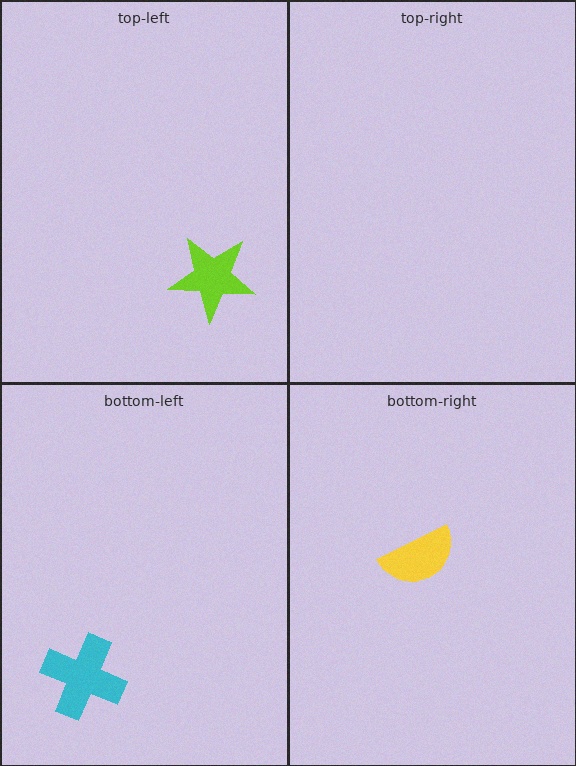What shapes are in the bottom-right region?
The yellow semicircle.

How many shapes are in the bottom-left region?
1.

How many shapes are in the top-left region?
1.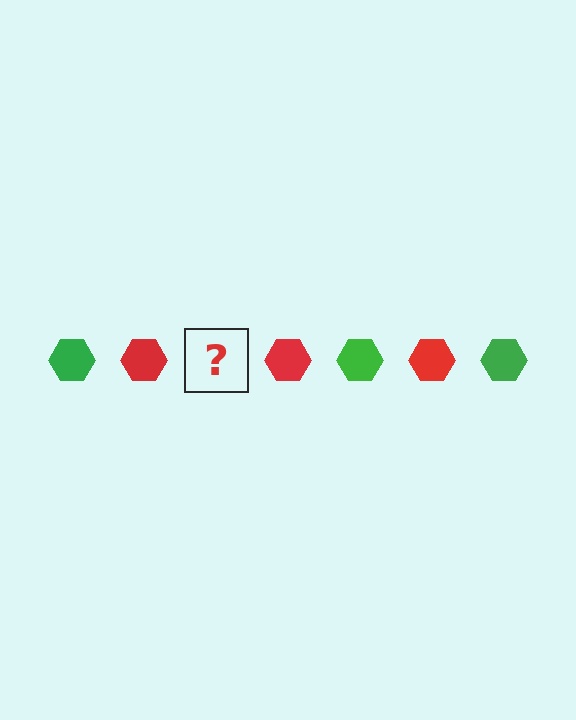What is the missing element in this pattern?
The missing element is a green hexagon.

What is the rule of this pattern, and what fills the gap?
The rule is that the pattern cycles through green, red hexagons. The gap should be filled with a green hexagon.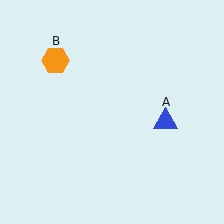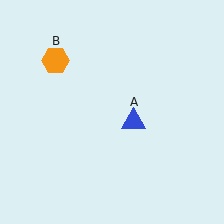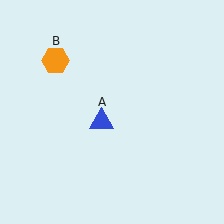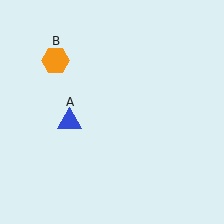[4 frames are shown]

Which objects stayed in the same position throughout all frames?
Orange hexagon (object B) remained stationary.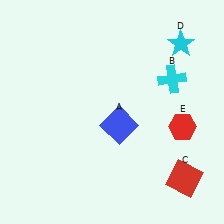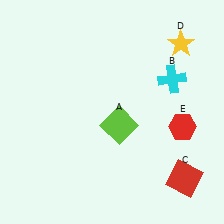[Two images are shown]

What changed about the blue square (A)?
In Image 1, A is blue. In Image 2, it changed to lime.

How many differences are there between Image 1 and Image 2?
There are 2 differences between the two images.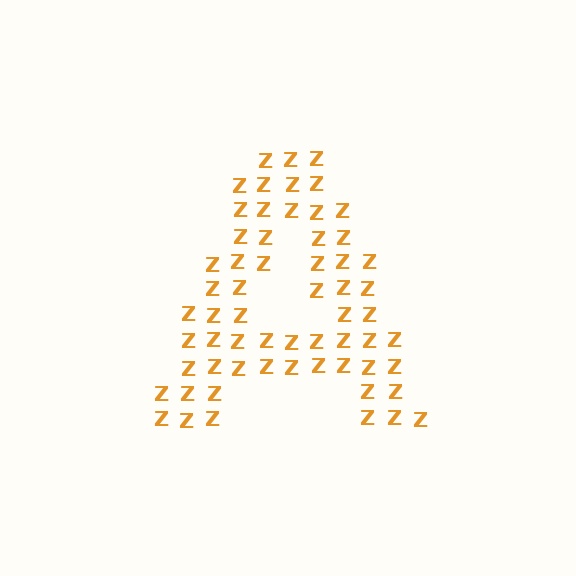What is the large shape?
The large shape is the letter A.